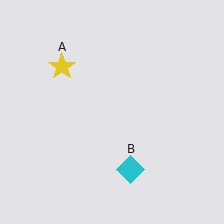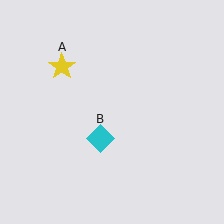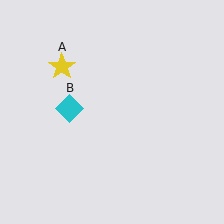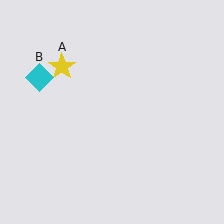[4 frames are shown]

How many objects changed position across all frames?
1 object changed position: cyan diamond (object B).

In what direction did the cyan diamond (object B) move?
The cyan diamond (object B) moved up and to the left.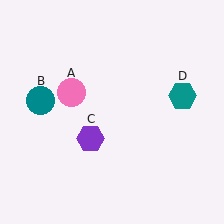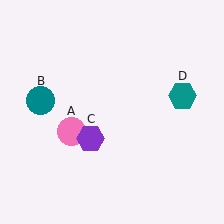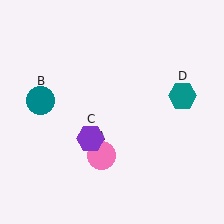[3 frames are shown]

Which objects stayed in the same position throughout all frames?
Teal circle (object B) and purple hexagon (object C) and teal hexagon (object D) remained stationary.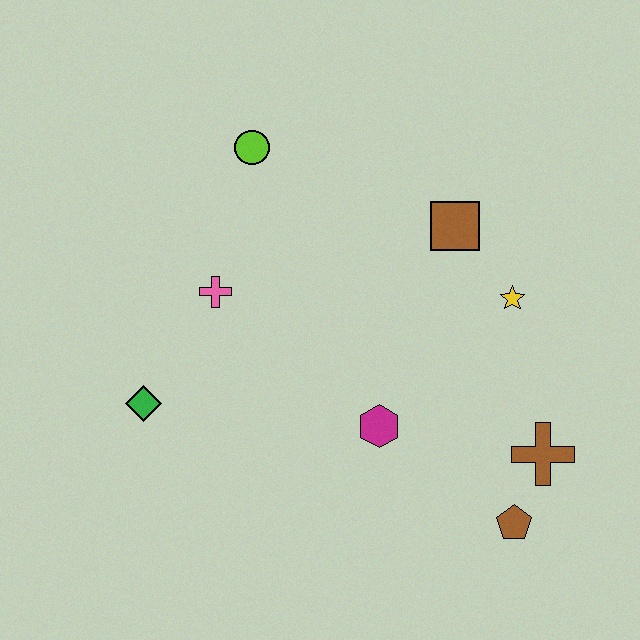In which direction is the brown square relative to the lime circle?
The brown square is to the right of the lime circle.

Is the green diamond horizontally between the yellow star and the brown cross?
No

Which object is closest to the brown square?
The yellow star is closest to the brown square.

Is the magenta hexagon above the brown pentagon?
Yes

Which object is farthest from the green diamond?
The brown cross is farthest from the green diamond.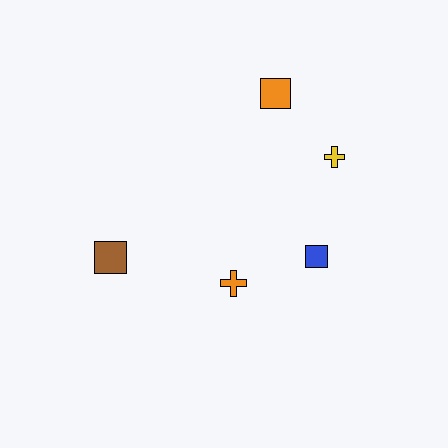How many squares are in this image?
There are 3 squares.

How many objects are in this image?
There are 5 objects.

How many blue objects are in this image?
There is 1 blue object.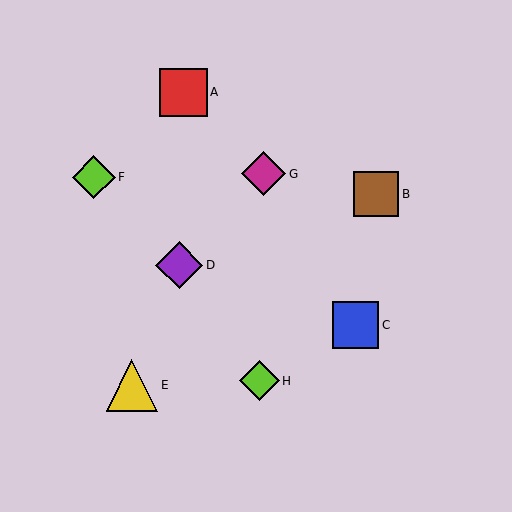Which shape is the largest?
The yellow triangle (labeled E) is the largest.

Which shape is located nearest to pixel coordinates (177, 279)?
The purple diamond (labeled D) at (179, 265) is nearest to that location.